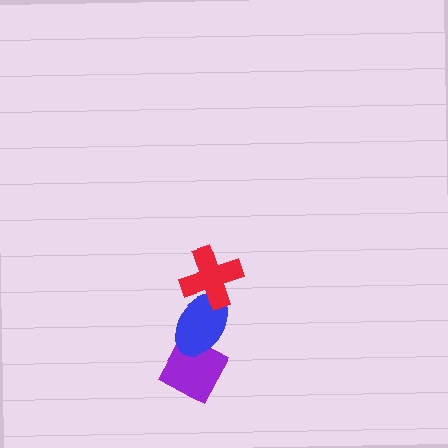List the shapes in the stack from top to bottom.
From top to bottom: the red cross, the blue ellipse, the purple diamond.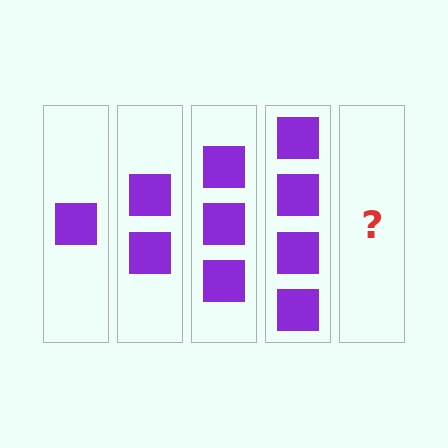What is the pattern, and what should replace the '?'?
The pattern is that each step adds one more square. The '?' should be 5 squares.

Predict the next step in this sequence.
The next step is 5 squares.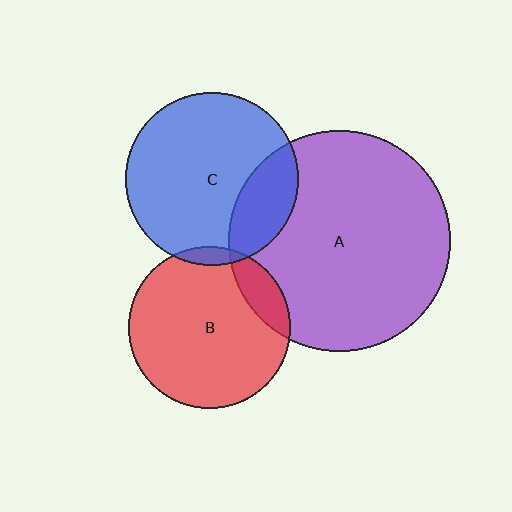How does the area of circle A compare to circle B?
Approximately 1.9 times.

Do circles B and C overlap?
Yes.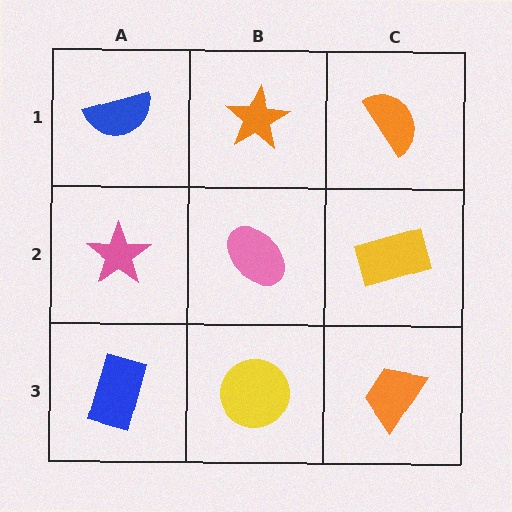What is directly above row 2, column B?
An orange star.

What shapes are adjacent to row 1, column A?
A pink star (row 2, column A), an orange star (row 1, column B).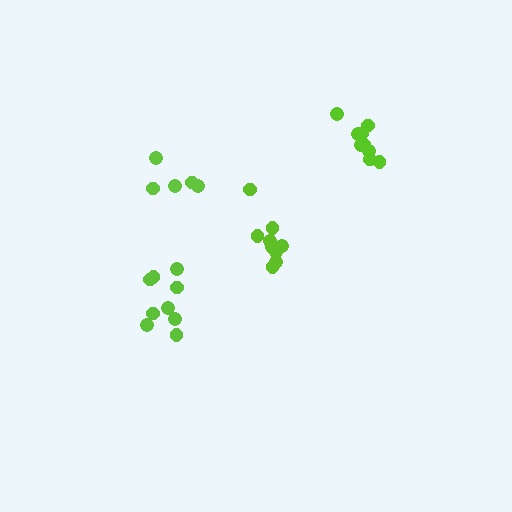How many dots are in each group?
Group 1: 9 dots, Group 2: 9 dots, Group 3: 5 dots, Group 4: 9 dots (32 total).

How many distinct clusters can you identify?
There are 4 distinct clusters.